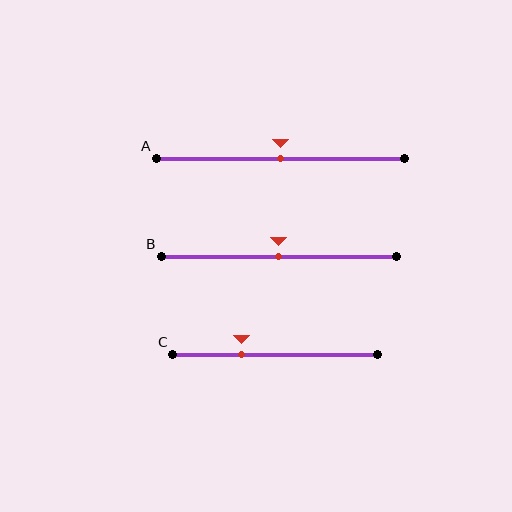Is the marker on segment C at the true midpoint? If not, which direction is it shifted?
No, the marker on segment C is shifted to the left by about 16% of the segment length.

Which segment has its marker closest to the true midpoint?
Segment A has its marker closest to the true midpoint.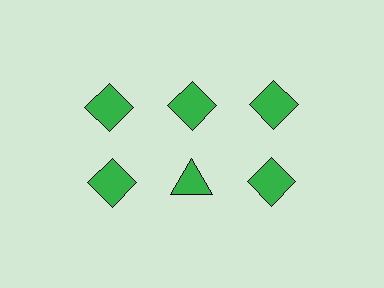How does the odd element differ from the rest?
It has a different shape: triangle instead of diamond.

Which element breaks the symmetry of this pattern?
The green triangle in the second row, second from left column breaks the symmetry. All other shapes are green diamonds.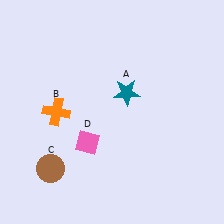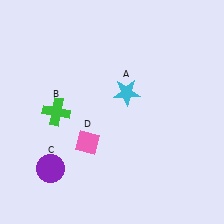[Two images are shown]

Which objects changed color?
A changed from teal to cyan. B changed from orange to green. C changed from brown to purple.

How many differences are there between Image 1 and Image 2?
There are 3 differences between the two images.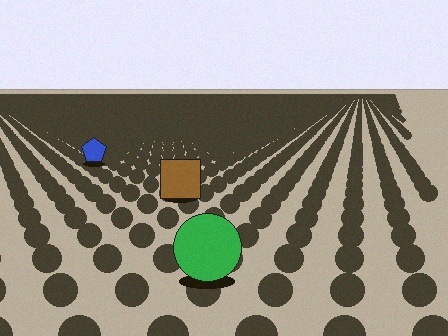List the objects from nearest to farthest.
From nearest to farthest: the green circle, the brown square, the blue pentagon.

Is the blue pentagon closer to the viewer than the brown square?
No. The brown square is closer — you can tell from the texture gradient: the ground texture is coarser near it.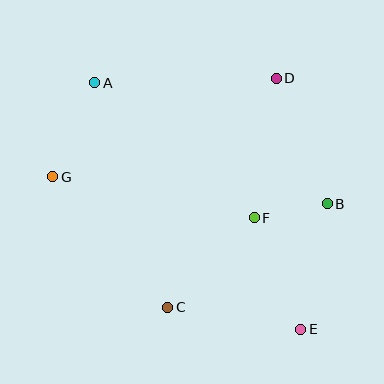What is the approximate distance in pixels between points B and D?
The distance between B and D is approximately 136 pixels.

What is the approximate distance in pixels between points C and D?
The distance between C and D is approximately 253 pixels.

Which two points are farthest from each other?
Points A and E are farthest from each other.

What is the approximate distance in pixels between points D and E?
The distance between D and E is approximately 252 pixels.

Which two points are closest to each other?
Points B and F are closest to each other.